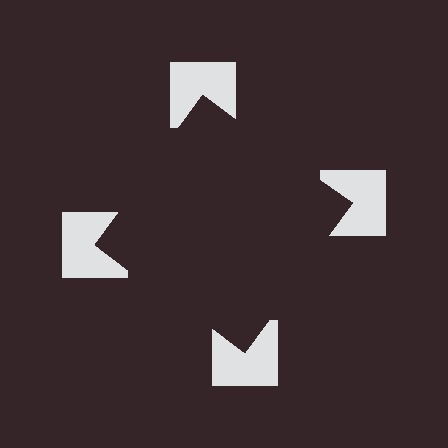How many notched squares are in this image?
There are 4 — one at each vertex of the illusory square.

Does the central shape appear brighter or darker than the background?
It typically appears slightly darker than the background, even though no actual brightness change is drawn.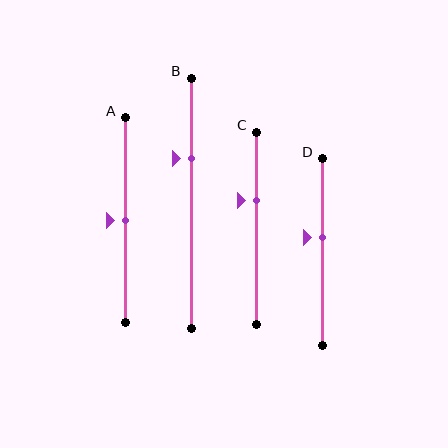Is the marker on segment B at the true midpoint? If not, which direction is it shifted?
No, the marker on segment B is shifted upward by about 18% of the segment length.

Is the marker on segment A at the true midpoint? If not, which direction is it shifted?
Yes, the marker on segment A is at the true midpoint.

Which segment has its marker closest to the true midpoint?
Segment A has its marker closest to the true midpoint.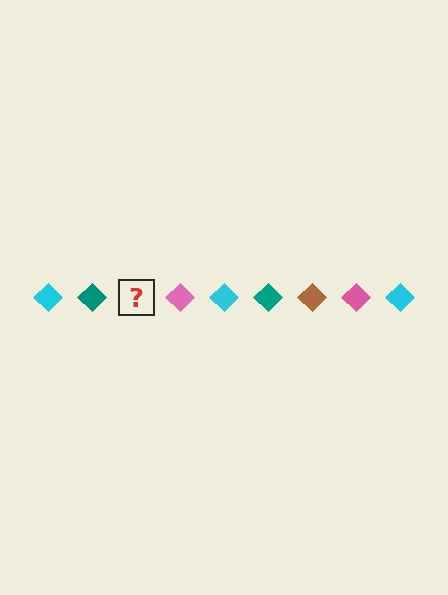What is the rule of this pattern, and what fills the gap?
The rule is that the pattern cycles through cyan, teal, brown, pink diamonds. The gap should be filled with a brown diamond.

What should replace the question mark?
The question mark should be replaced with a brown diamond.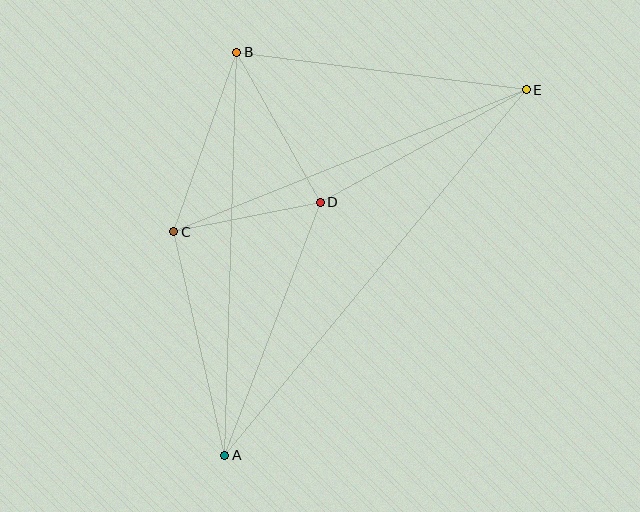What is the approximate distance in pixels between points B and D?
The distance between B and D is approximately 172 pixels.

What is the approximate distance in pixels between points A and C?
The distance between A and C is approximately 229 pixels.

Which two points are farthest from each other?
Points A and E are farthest from each other.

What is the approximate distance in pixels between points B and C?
The distance between B and C is approximately 190 pixels.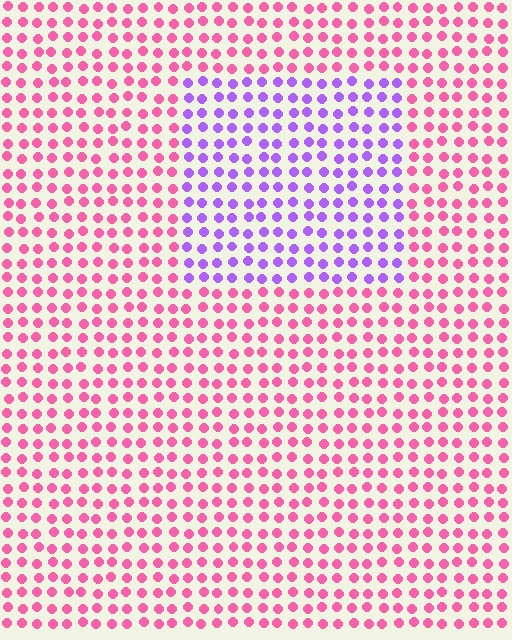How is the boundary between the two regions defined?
The boundary is defined purely by a slight shift in hue (about 59 degrees). Spacing, size, and orientation are identical on both sides.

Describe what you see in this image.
The image is filled with small pink elements in a uniform arrangement. A rectangle-shaped region is visible where the elements are tinted to a slightly different hue, forming a subtle color boundary.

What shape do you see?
I see a rectangle.